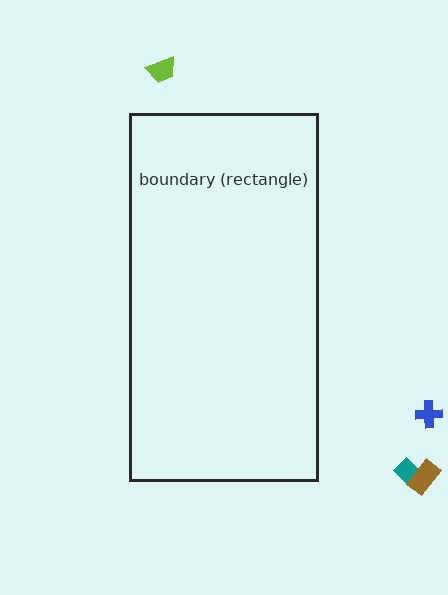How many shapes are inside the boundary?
0 inside, 4 outside.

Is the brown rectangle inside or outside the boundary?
Outside.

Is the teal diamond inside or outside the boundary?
Outside.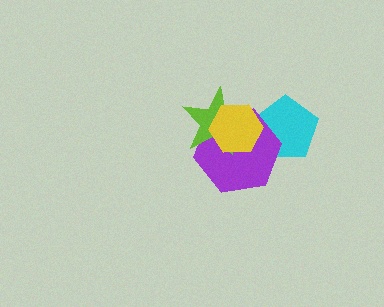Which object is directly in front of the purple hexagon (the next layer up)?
The lime star is directly in front of the purple hexagon.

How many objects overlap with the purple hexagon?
3 objects overlap with the purple hexagon.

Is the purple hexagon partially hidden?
Yes, it is partially covered by another shape.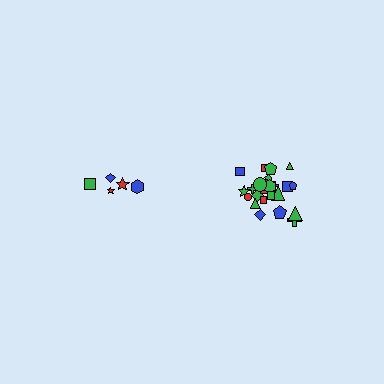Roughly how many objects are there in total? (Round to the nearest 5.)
Roughly 30 objects in total.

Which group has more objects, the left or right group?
The right group.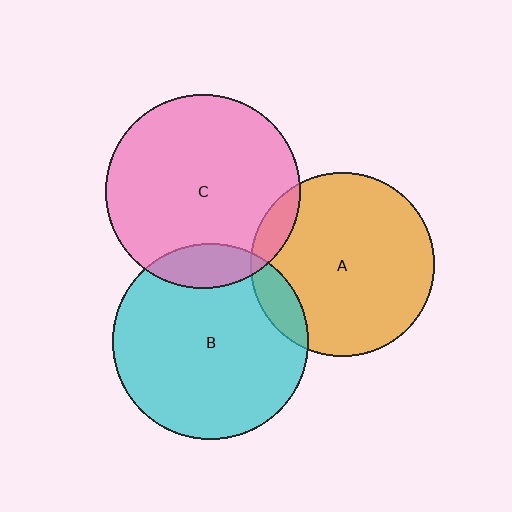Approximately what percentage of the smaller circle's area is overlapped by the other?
Approximately 15%.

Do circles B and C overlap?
Yes.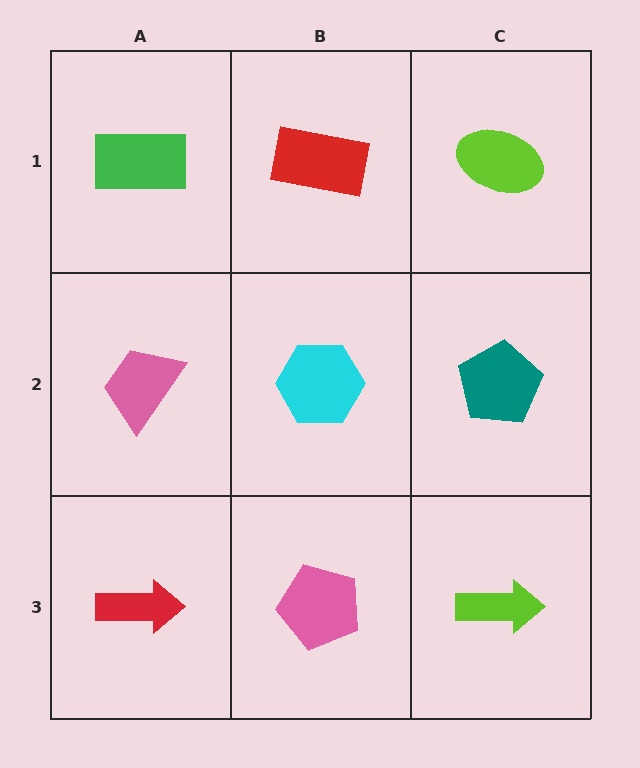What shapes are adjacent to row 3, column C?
A teal pentagon (row 2, column C), a pink pentagon (row 3, column B).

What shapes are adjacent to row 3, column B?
A cyan hexagon (row 2, column B), a red arrow (row 3, column A), a lime arrow (row 3, column C).